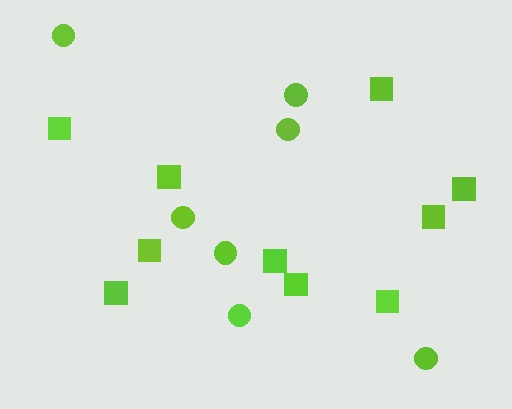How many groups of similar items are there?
There are 2 groups: one group of squares (10) and one group of circles (7).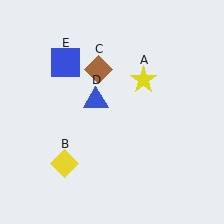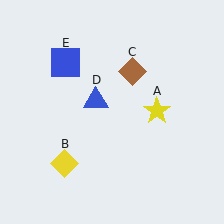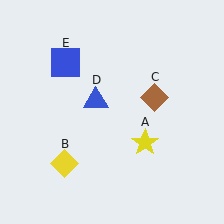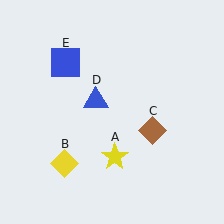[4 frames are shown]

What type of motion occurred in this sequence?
The yellow star (object A), brown diamond (object C) rotated clockwise around the center of the scene.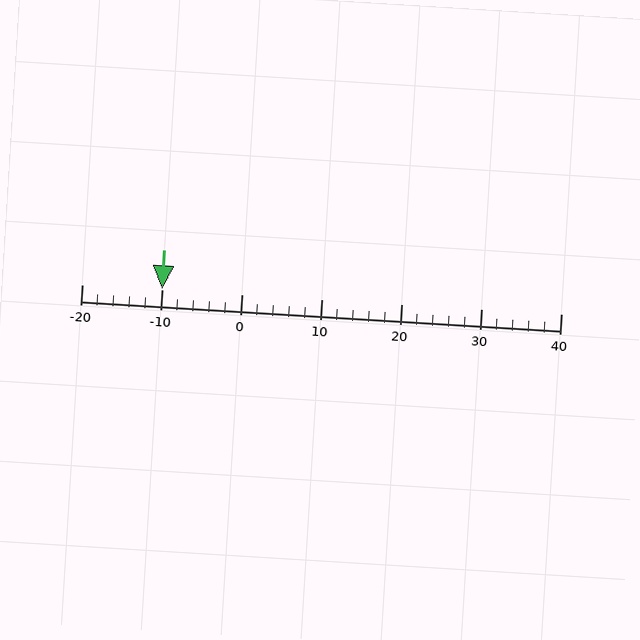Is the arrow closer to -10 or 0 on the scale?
The arrow is closer to -10.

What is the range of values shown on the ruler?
The ruler shows values from -20 to 40.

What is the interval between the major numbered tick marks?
The major tick marks are spaced 10 units apart.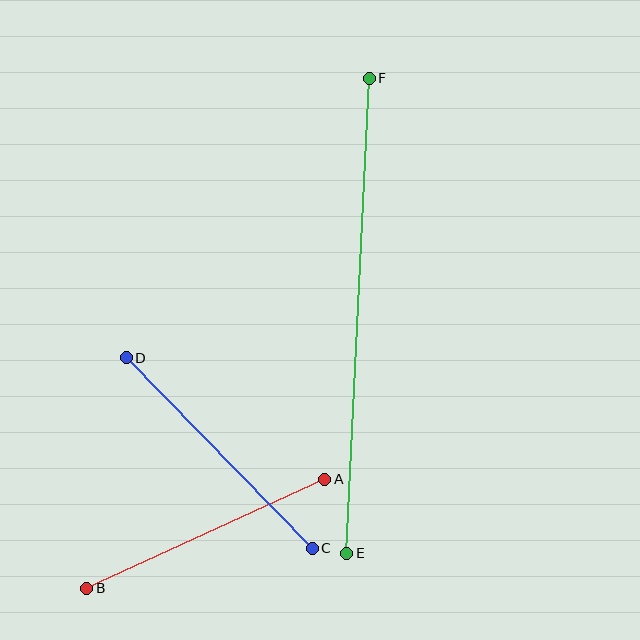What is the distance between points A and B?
The distance is approximately 262 pixels.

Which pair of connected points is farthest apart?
Points E and F are farthest apart.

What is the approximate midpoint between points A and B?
The midpoint is at approximately (206, 534) pixels.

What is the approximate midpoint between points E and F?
The midpoint is at approximately (358, 316) pixels.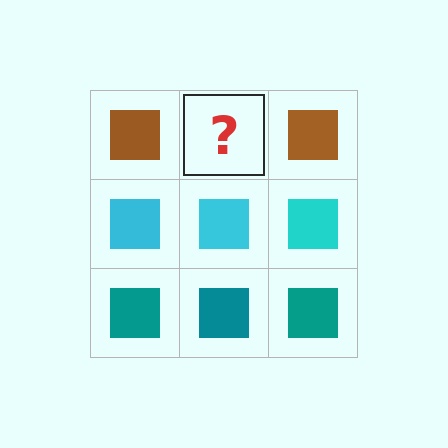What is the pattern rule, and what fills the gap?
The rule is that each row has a consistent color. The gap should be filled with a brown square.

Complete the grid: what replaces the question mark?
The question mark should be replaced with a brown square.